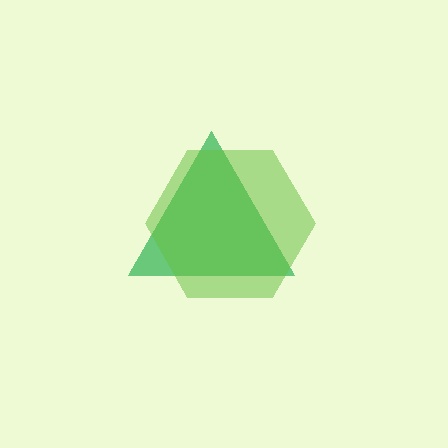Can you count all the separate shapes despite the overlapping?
Yes, there are 2 separate shapes.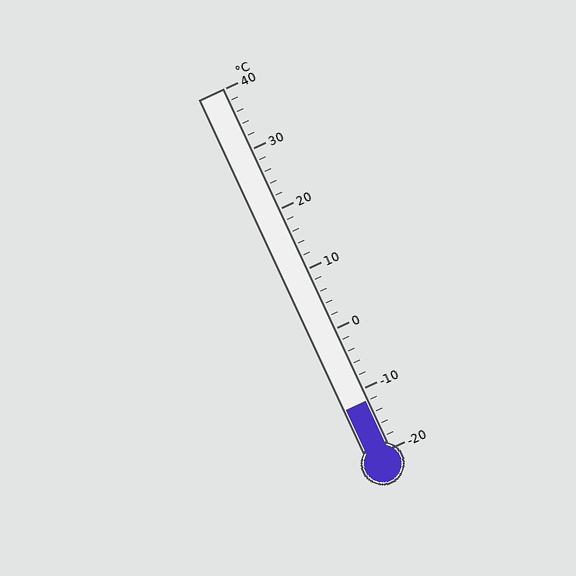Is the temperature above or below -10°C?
The temperature is below -10°C.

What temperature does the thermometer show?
The thermometer shows approximately -12°C.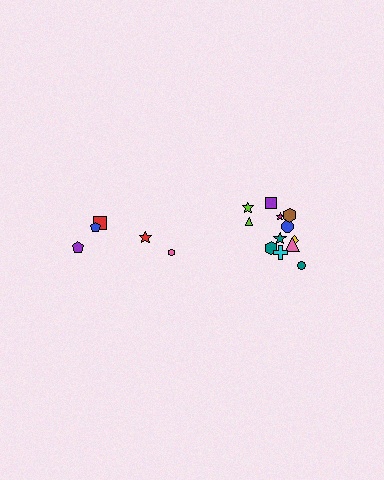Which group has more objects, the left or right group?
The right group.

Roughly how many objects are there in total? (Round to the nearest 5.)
Roughly 15 objects in total.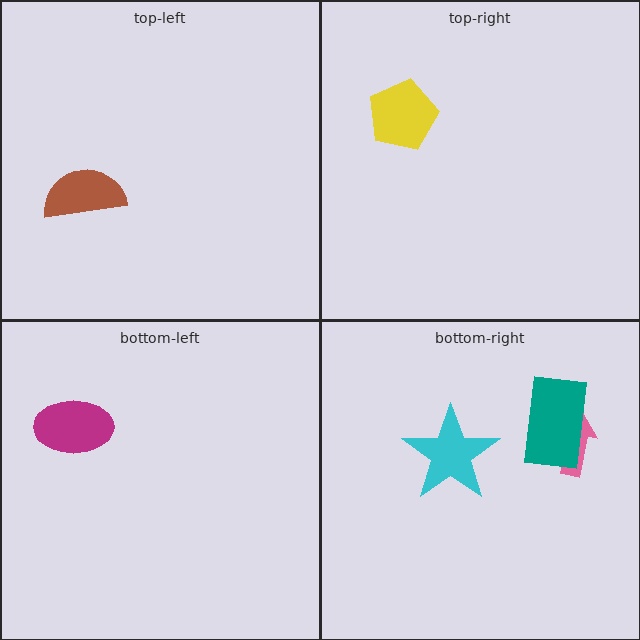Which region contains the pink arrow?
The bottom-right region.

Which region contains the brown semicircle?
The top-left region.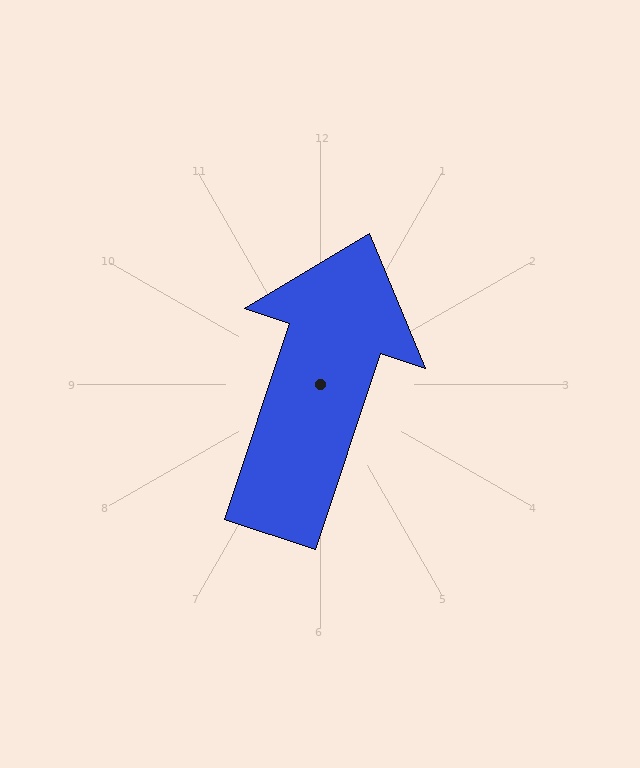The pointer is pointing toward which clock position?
Roughly 1 o'clock.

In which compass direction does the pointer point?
North.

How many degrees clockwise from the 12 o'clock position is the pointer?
Approximately 18 degrees.